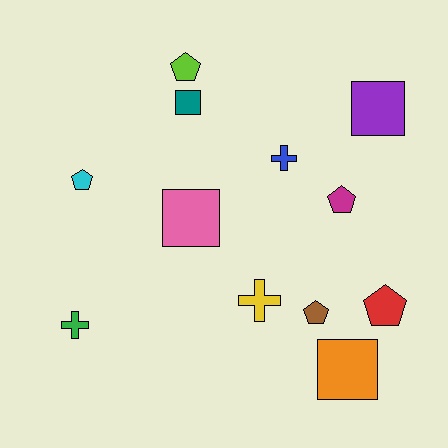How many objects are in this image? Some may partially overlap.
There are 12 objects.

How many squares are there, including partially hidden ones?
There are 4 squares.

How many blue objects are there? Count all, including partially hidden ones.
There is 1 blue object.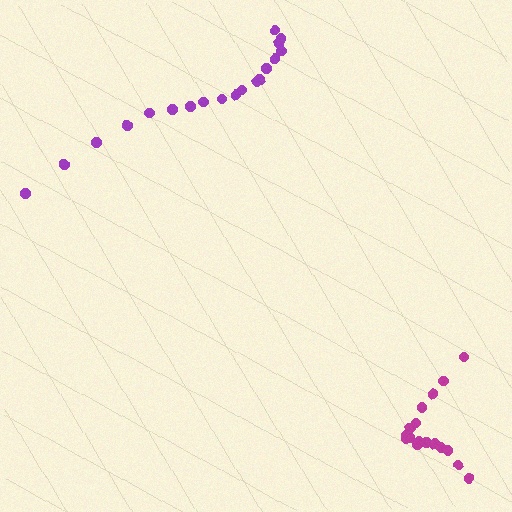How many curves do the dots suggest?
There are 2 distinct paths.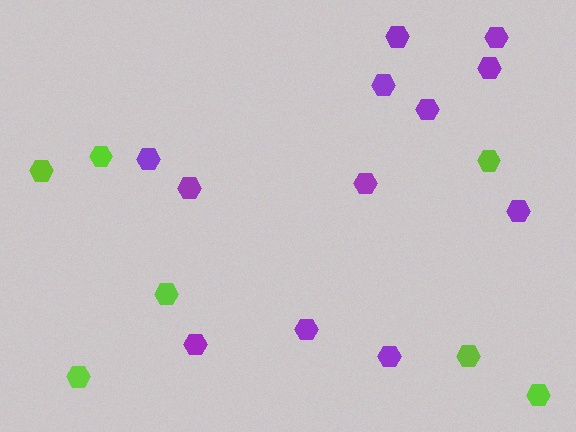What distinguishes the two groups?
There are 2 groups: one group of lime hexagons (7) and one group of purple hexagons (12).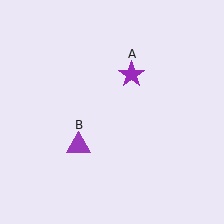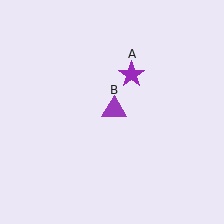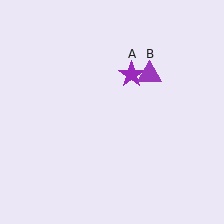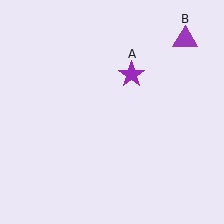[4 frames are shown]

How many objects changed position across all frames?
1 object changed position: purple triangle (object B).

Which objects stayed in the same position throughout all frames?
Purple star (object A) remained stationary.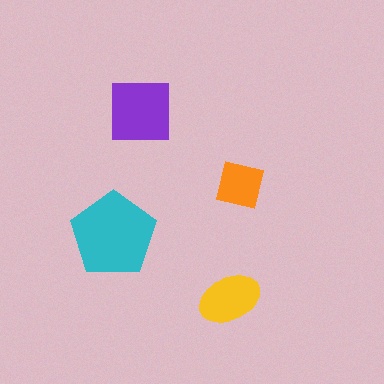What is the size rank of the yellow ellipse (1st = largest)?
3rd.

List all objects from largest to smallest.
The cyan pentagon, the purple square, the yellow ellipse, the orange square.